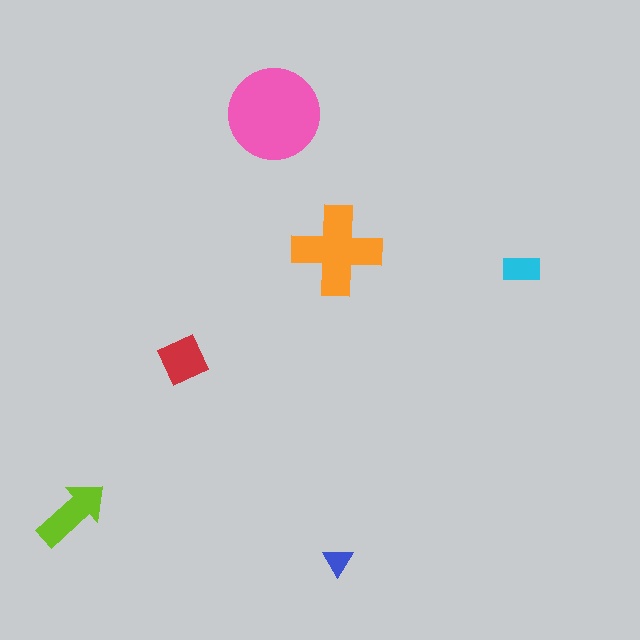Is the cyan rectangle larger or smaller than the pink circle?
Smaller.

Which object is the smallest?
The blue triangle.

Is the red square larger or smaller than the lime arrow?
Smaller.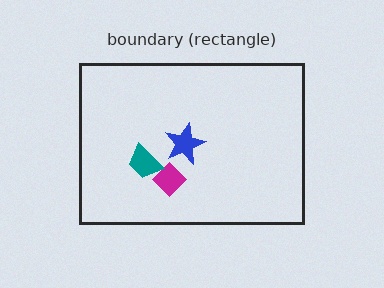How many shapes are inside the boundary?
3 inside, 0 outside.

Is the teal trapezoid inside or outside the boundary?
Inside.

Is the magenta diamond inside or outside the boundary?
Inside.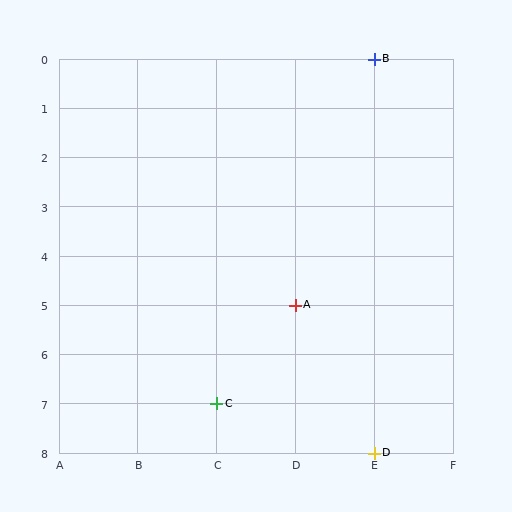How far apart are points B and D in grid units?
Points B and D are 8 rows apart.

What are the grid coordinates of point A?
Point A is at grid coordinates (D, 5).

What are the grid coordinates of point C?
Point C is at grid coordinates (C, 7).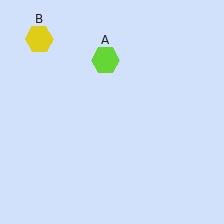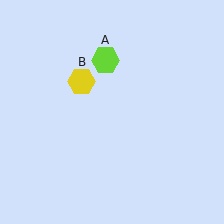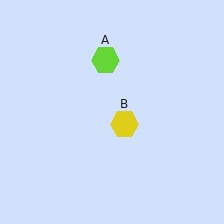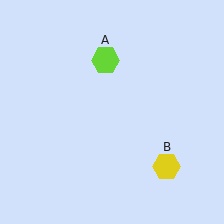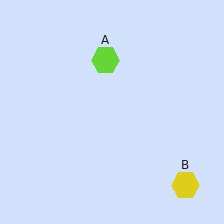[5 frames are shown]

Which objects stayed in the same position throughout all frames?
Lime hexagon (object A) remained stationary.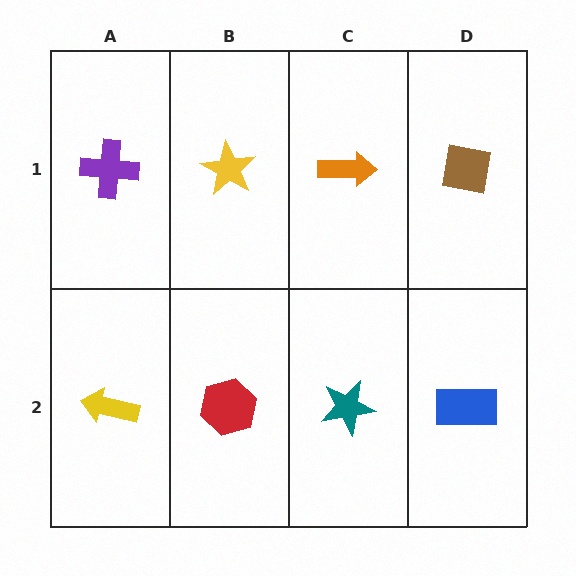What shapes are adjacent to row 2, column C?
An orange arrow (row 1, column C), a red hexagon (row 2, column B), a blue rectangle (row 2, column D).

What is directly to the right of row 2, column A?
A red hexagon.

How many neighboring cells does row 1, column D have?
2.